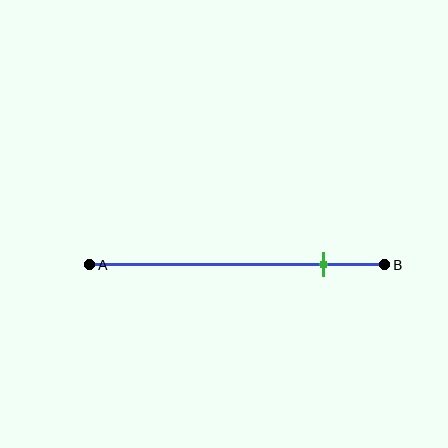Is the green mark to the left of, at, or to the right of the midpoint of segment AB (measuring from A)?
The green mark is to the right of the midpoint of segment AB.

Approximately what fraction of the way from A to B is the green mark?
The green mark is approximately 80% of the way from A to B.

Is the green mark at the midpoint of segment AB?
No, the mark is at about 80% from A, not at the 50% midpoint.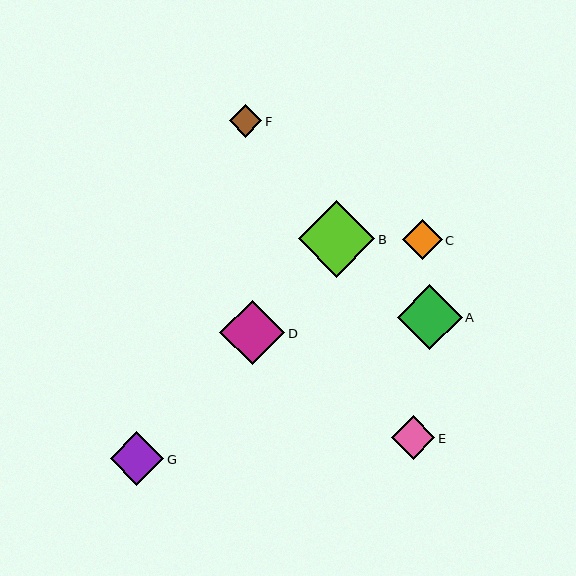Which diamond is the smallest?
Diamond F is the smallest with a size of approximately 32 pixels.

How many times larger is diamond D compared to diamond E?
Diamond D is approximately 1.5 times the size of diamond E.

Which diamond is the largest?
Diamond B is the largest with a size of approximately 76 pixels.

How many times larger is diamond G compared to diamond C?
Diamond G is approximately 1.3 times the size of diamond C.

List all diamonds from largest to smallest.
From largest to smallest: B, A, D, G, E, C, F.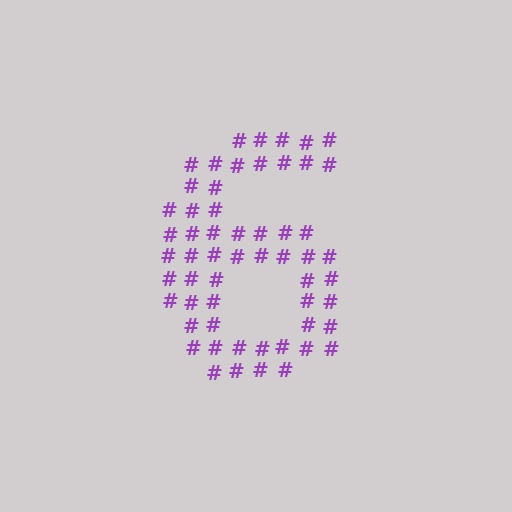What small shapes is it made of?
It is made of small hash symbols.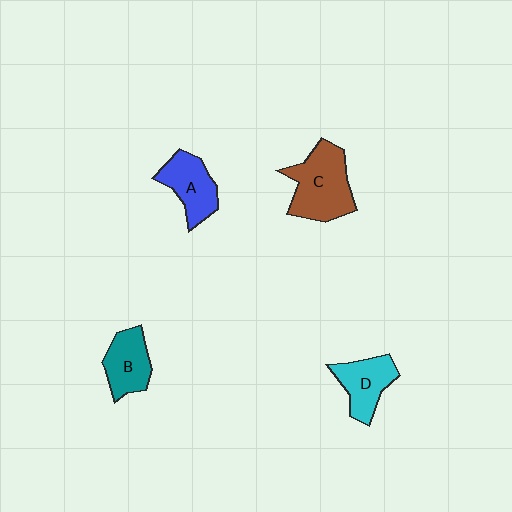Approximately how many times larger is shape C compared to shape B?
Approximately 1.5 times.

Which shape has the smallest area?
Shape B (teal).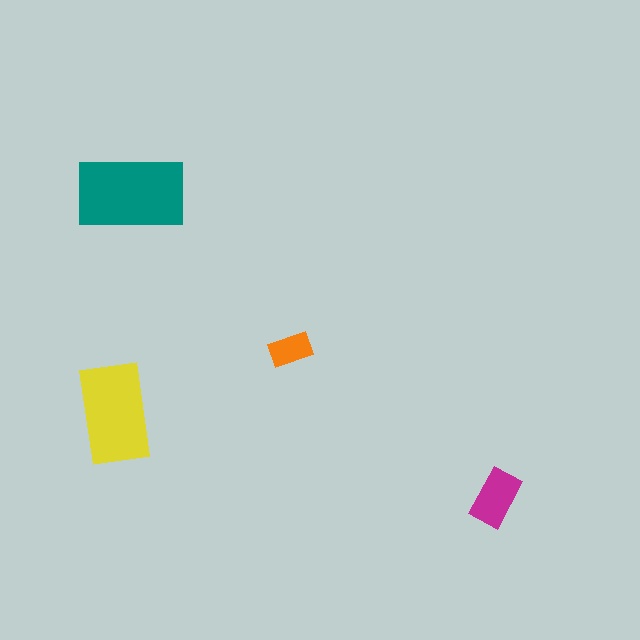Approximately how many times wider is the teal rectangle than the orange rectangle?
About 2.5 times wider.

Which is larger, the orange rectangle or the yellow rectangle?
The yellow one.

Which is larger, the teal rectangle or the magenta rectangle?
The teal one.